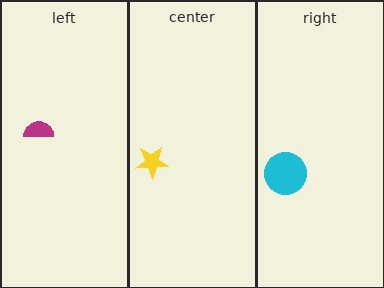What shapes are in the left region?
The magenta semicircle.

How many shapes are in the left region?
1.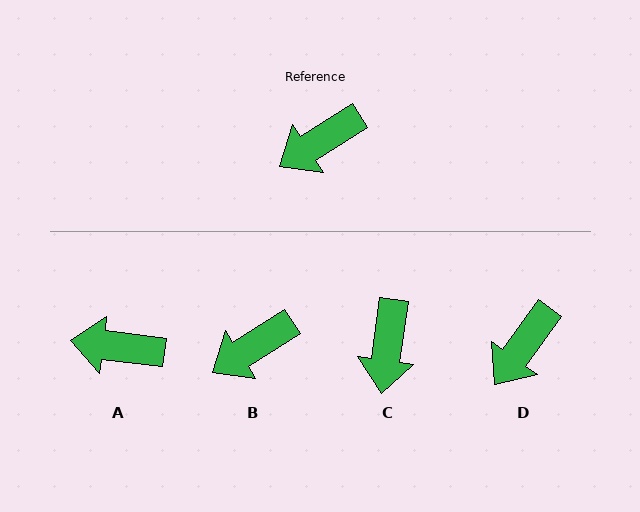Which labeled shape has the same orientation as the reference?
B.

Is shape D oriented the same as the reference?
No, it is off by about 21 degrees.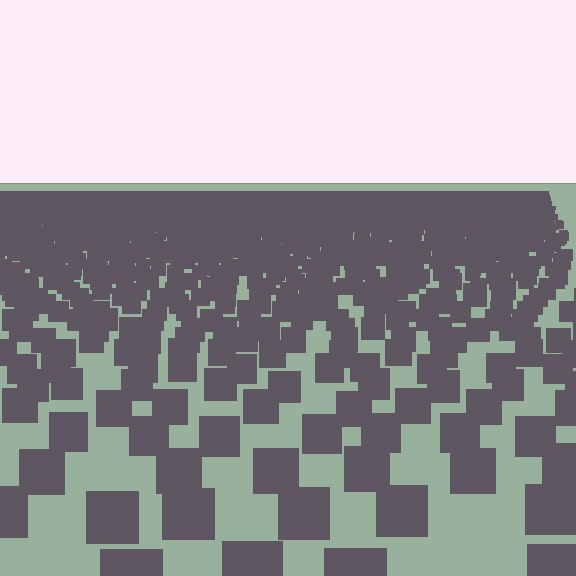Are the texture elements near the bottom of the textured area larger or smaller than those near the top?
Larger. Near the bottom, elements are closer to the viewer and appear at a bigger on-screen size.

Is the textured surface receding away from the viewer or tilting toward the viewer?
The surface is receding away from the viewer. Texture elements get smaller and denser toward the top.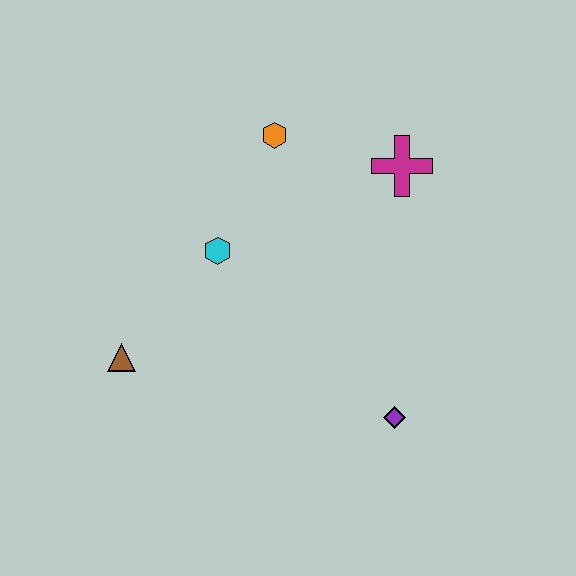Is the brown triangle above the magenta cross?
No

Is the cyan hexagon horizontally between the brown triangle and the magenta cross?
Yes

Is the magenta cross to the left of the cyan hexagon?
No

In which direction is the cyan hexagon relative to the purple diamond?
The cyan hexagon is to the left of the purple diamond.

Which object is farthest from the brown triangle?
The magenta cross is farthest from the brown triangle.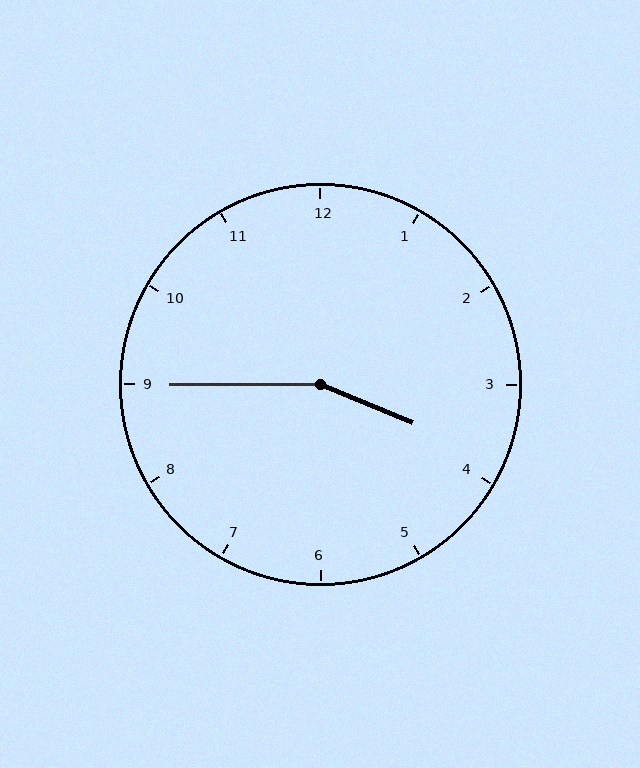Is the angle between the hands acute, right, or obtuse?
It is obtuse.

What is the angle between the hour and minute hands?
Approximately 158 degrees.